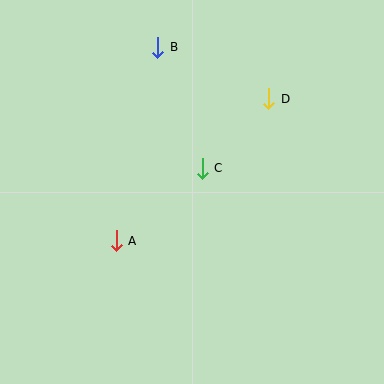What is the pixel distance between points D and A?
The distance between D and A is 209 pixels.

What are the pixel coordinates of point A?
Point A is at (116, 241).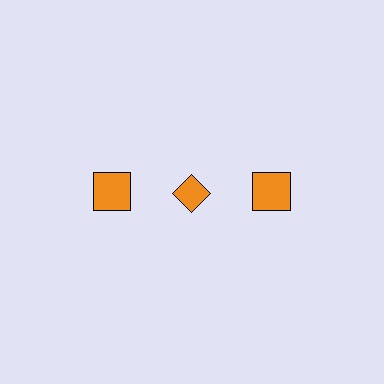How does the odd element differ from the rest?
It has a different shape: diamond instead of square.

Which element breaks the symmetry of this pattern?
The orange diamond in the top row, second from left column breaks the symmetry. All other shapes are orange squares.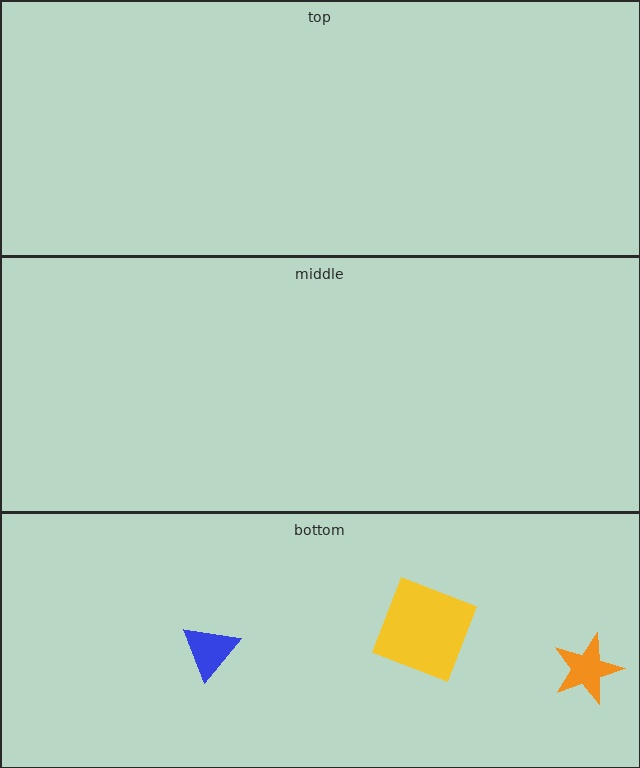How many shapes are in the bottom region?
3.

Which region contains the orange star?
The bottom region.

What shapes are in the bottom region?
The yellow square, the blue triangle, the orange star.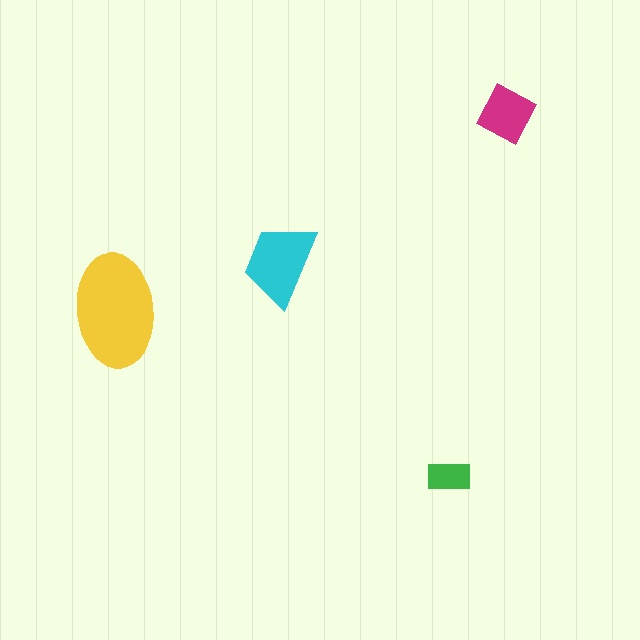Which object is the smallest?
The green rectangle.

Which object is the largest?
The yellow ellipse.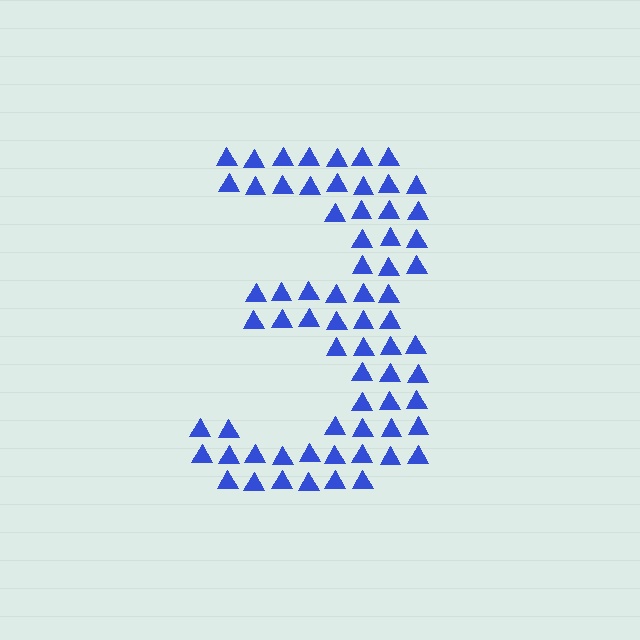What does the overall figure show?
The overall figure shows the digit 3.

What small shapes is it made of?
It is made of small triangles.